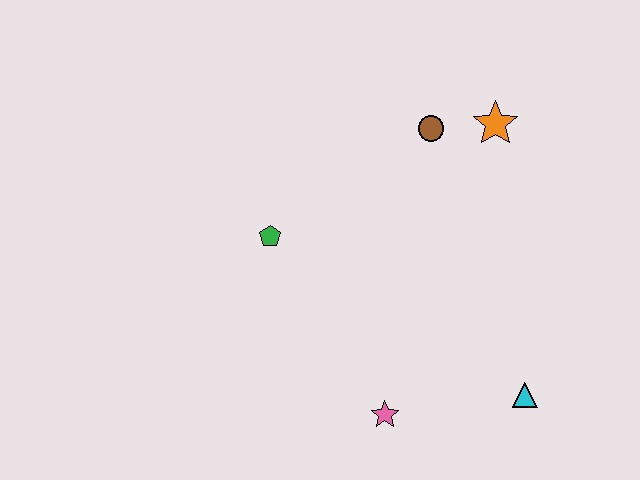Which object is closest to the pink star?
The cyan triangle is closest to the pink star.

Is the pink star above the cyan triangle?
No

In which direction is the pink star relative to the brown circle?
The pink star is below the brown circle.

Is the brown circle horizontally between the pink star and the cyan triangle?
Yes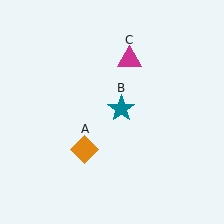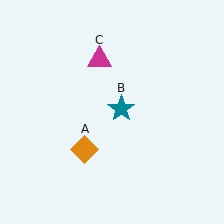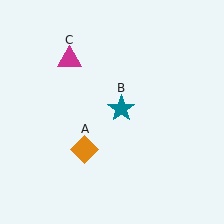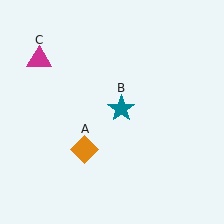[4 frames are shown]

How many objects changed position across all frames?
1 object changed position: magenta triangle (object C).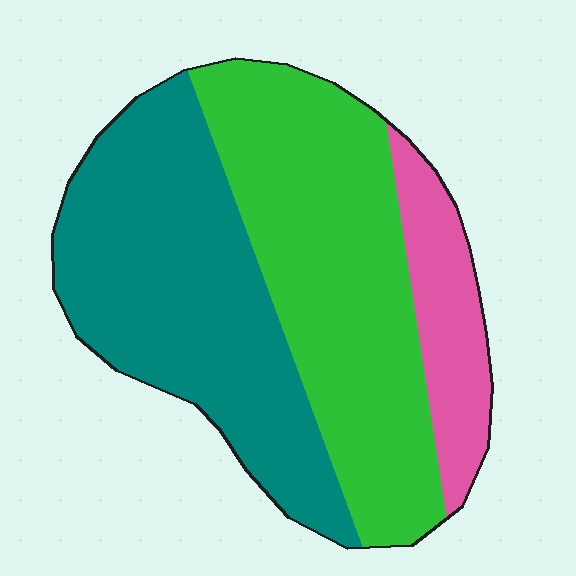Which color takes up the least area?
Pink, at roughly 15%.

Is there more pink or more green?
Green.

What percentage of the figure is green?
Green covers 43% of the figure.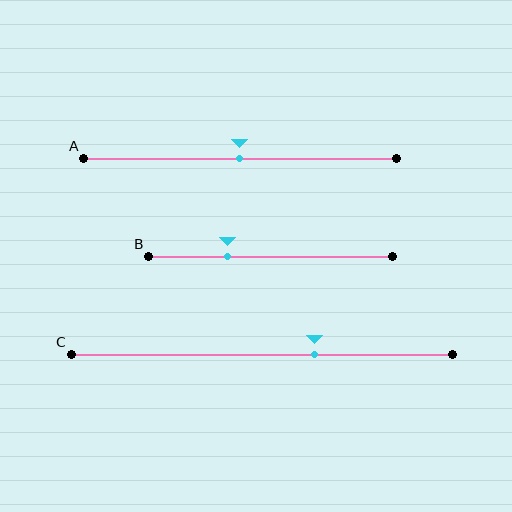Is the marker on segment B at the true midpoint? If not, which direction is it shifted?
No, the marker on segment B is shifted to the left by about 18% of the segment length.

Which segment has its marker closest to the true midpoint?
Segment A has its marker closest to the true midpoint.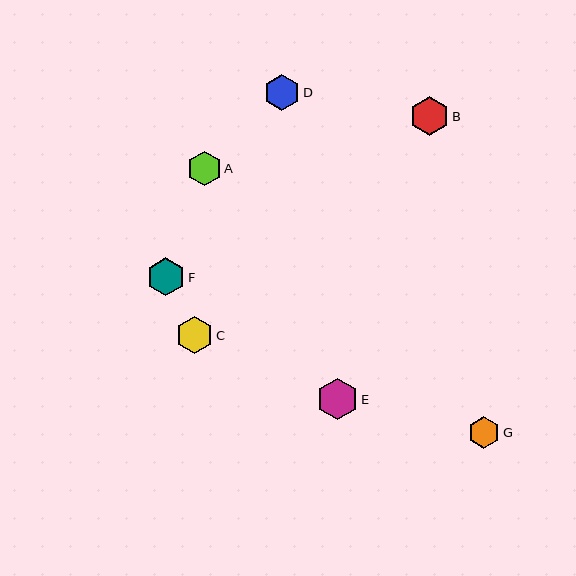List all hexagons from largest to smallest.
From largest to smallest: E, B, F, C, D, A, G.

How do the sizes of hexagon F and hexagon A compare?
Hexagon F and hexagon A are approximately the same size.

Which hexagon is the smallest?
Hexagon G is the smallest with a size of approximately 32 pixels.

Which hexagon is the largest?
Hexagon E is the largest with a size of approximately 41 pixels.